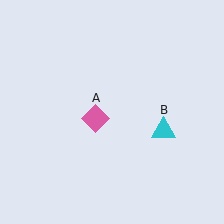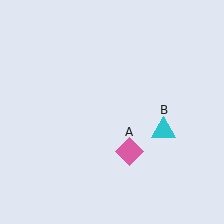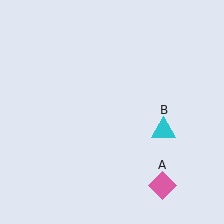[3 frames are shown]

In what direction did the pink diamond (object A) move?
The pink diamond (object A) moved down and to the right.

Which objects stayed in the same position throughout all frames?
Cyan triangle (object B) remained stationary.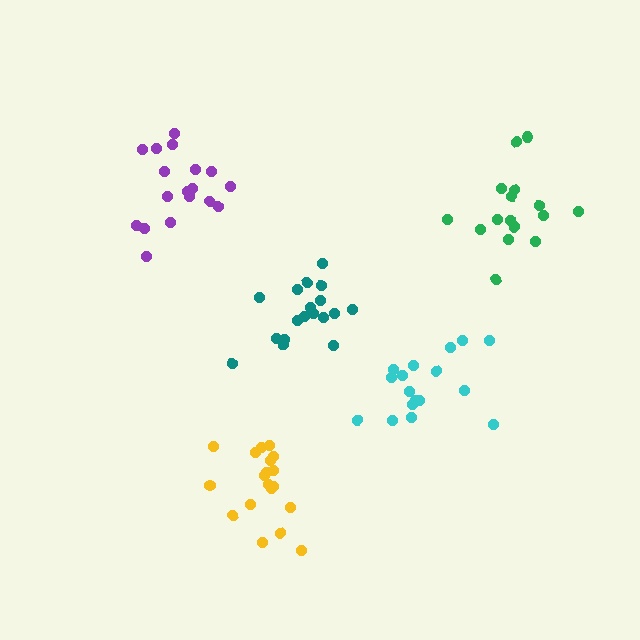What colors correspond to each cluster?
The clusters are colored: teal, yellow, purple, green, cyan.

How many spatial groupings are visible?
There are 5 spatial groupings.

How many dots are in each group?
Group 1: 18 dots, Group 2: 19 dots, Group 3: 18 dots, Group 4: 16 dots, Group 5: 17 dots (88 total).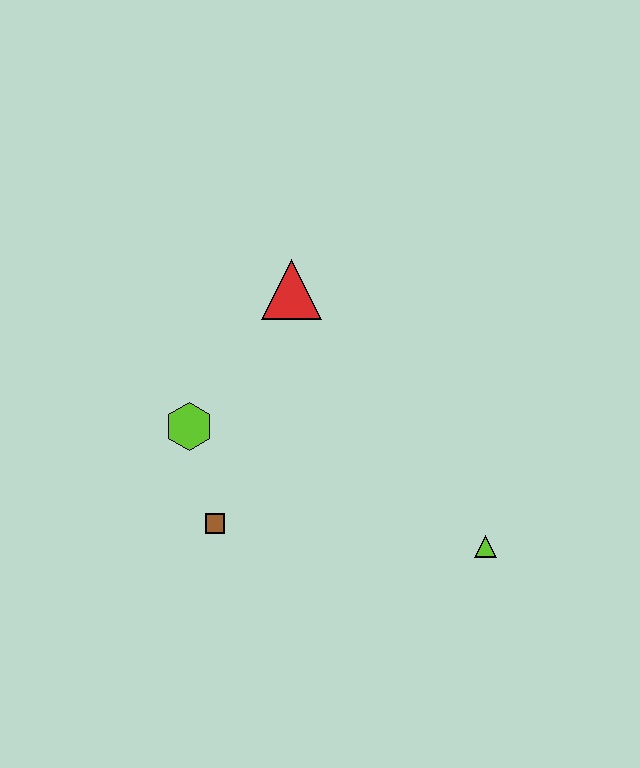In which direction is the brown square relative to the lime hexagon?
The brown square is below the lime hexagon.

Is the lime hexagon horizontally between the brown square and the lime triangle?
No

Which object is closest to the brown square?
The lime hexagon is closest to the brown square.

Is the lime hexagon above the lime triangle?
Yes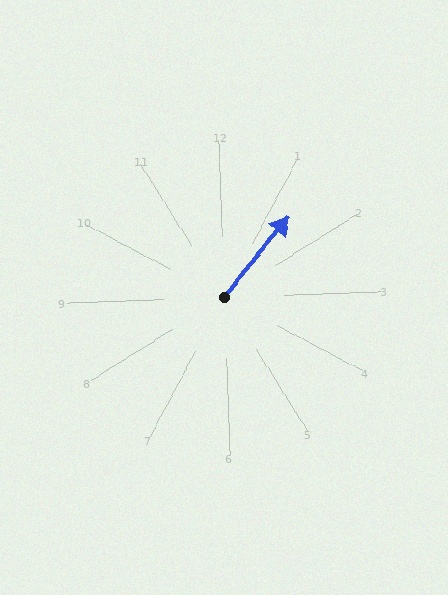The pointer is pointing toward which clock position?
Roughly 1 o'clock.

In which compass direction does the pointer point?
Northeast.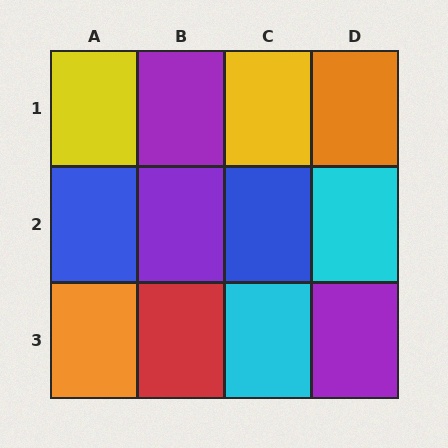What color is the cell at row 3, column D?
Purple.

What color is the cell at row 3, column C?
Cyan.